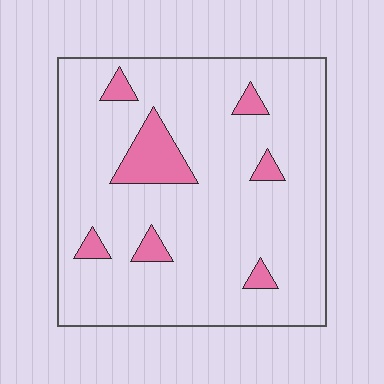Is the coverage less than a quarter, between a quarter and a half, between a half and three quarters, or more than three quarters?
Less than a quarter.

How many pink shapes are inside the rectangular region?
7.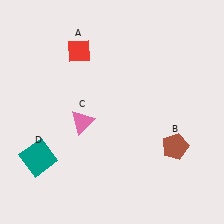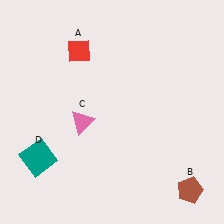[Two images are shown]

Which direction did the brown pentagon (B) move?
The brown pentagon (B) moved down.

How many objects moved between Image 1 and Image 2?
1 object moved between the two images.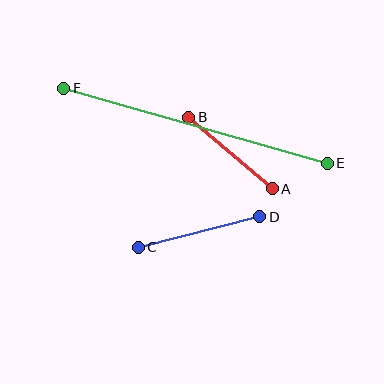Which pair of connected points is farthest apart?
Points E and F are farthest apart.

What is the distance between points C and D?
The distance is approximately 125 pixels.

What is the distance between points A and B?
The distance is approximately 110 pixels.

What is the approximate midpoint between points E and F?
The midpoint is at approximately (196, 126) pixels.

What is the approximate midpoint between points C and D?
The midpoint is at approximately (199, 232) pixels.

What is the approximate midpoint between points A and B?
The midpoint is at approximately (230, 153) pixels.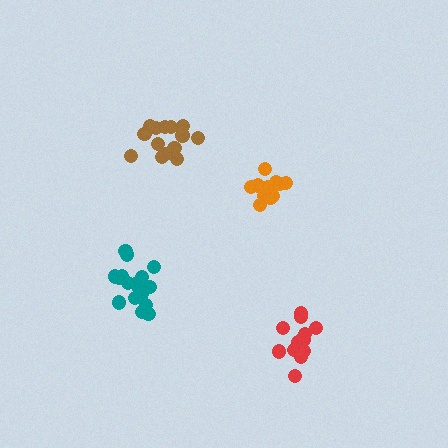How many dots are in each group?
Group 1: 14 dots, Group 2: 17 dots, Group 3: 17 dots, Group 4: 13 dots (61 total).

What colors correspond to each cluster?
The clusters are colored: brown, teal, red, orange.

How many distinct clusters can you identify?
There are 4 distinct clusters.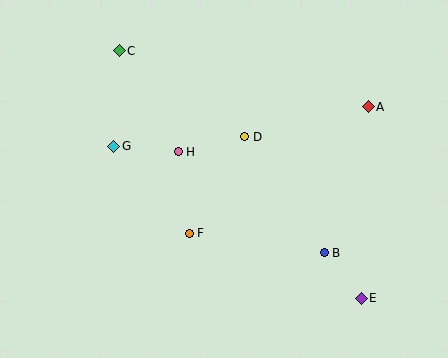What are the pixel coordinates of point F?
Point F is at (189, 233).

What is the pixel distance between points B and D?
The distance between B and D is 141 pixels.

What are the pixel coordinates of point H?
Point H is at (178, 152).